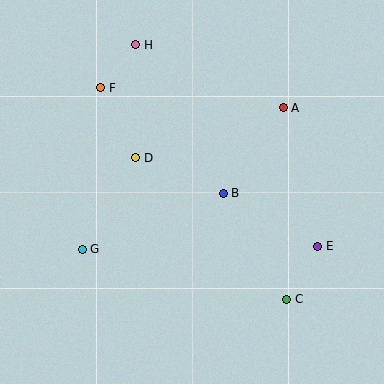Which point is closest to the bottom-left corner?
Point G is closest to the bottom-left corner.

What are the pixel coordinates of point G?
Point G is at (82, 249).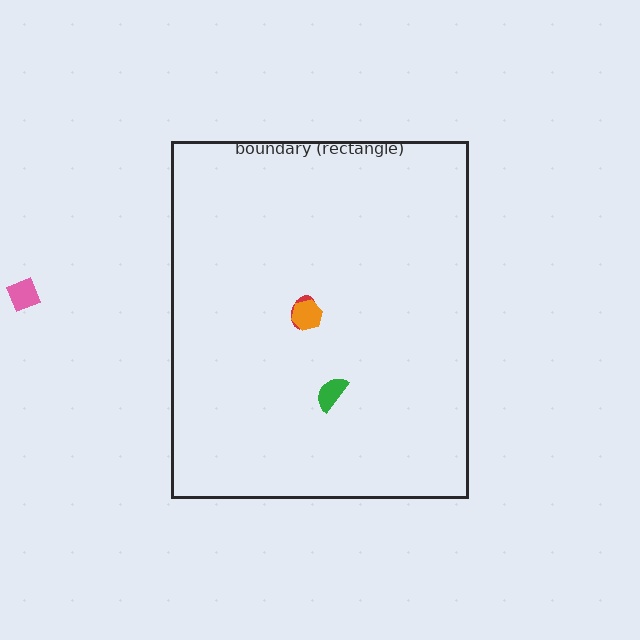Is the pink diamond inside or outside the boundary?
Outside.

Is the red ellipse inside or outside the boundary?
Inside.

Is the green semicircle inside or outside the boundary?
Inside.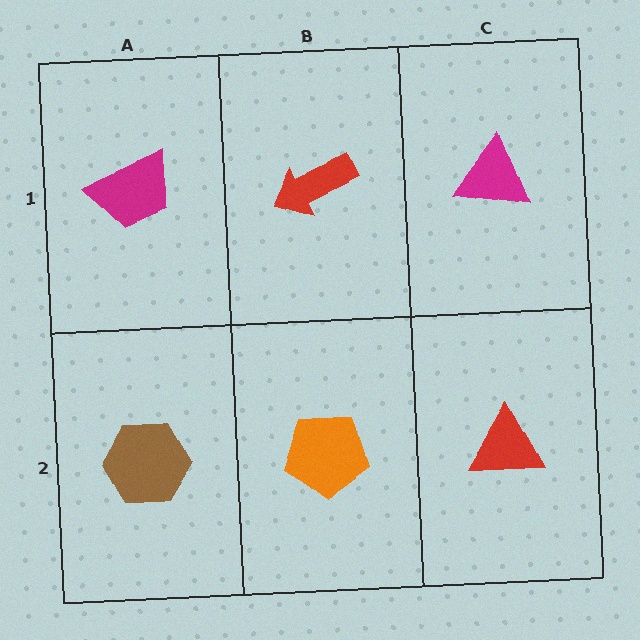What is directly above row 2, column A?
A magenta trapezoid.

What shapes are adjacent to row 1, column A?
A brown hexagon (row 2, column A), a red arrow (row 1, column B).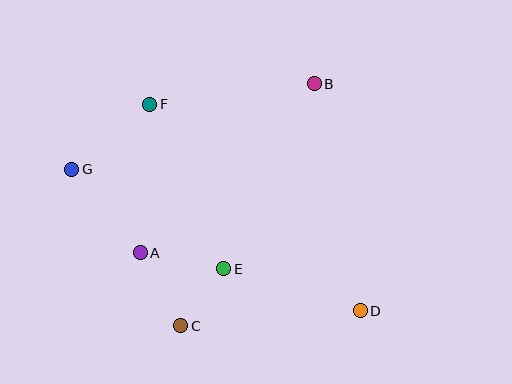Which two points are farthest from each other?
Points D and G are farthest from each other.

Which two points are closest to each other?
Points C and E are closest to each other.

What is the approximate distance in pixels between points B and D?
The distance between B and D is approximately 231 pixels.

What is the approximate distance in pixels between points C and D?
The distance between C and D is approximately 180 pixels.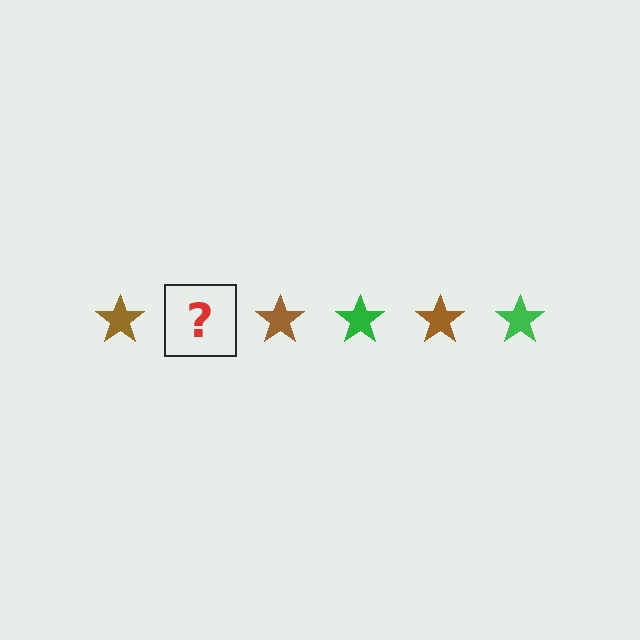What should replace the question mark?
The question mark should be replaced with a green star.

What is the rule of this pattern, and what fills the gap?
The rule is that the pattern cycles through brown, green stars. The gap should be filled with a green star.